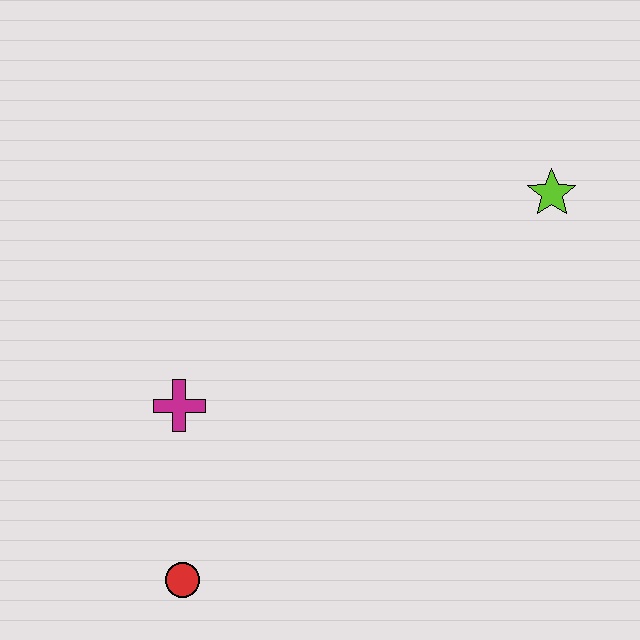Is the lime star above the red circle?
Yes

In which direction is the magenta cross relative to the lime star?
The magenta cross is to the left of the lime star.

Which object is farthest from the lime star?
The red circle is farthest from the lime star.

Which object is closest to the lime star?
The magenta cross is closest to the lime star.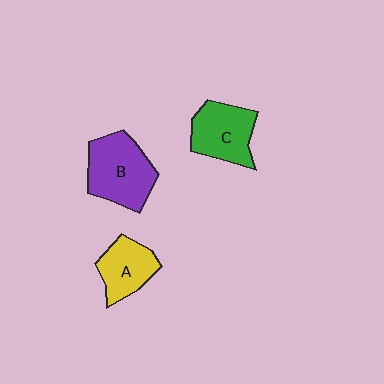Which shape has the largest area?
Shape B (purple).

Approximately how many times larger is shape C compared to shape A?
Approximately 1.2 times.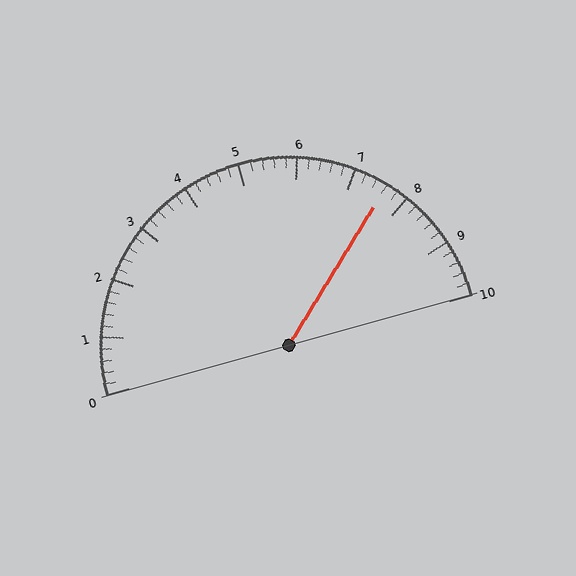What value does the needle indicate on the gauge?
The needle indicates approximately 7.6.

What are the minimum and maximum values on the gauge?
The gauge ranges from 0 to 10.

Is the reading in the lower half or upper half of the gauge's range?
The reading is in the upper half of the range (0 to 10).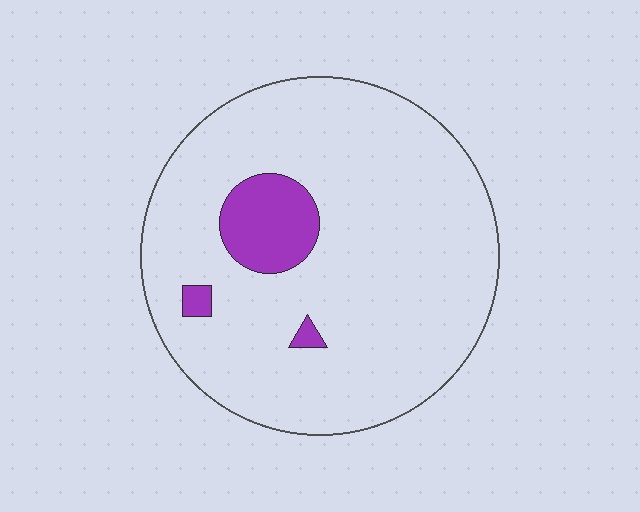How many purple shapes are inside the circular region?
3.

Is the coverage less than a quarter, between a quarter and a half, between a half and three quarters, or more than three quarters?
Less than a quarter.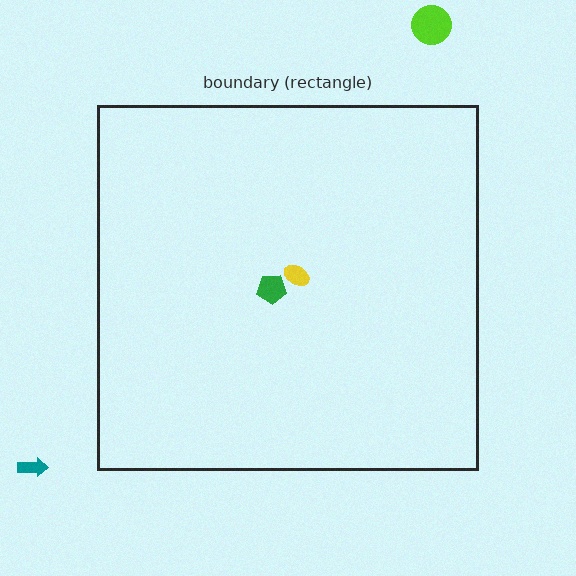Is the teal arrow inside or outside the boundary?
Outside.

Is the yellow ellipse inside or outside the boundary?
Inside.